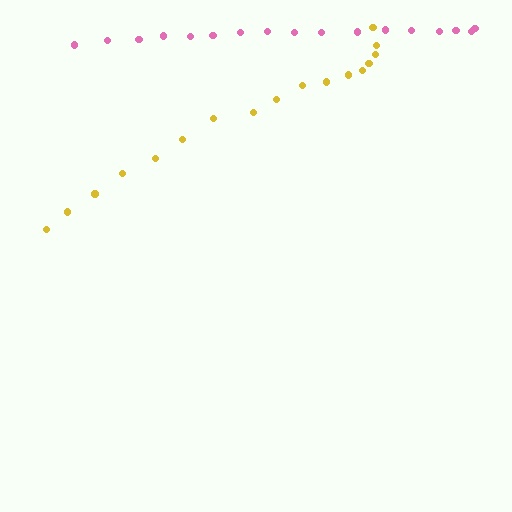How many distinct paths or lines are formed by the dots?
There are 2 distinct paths.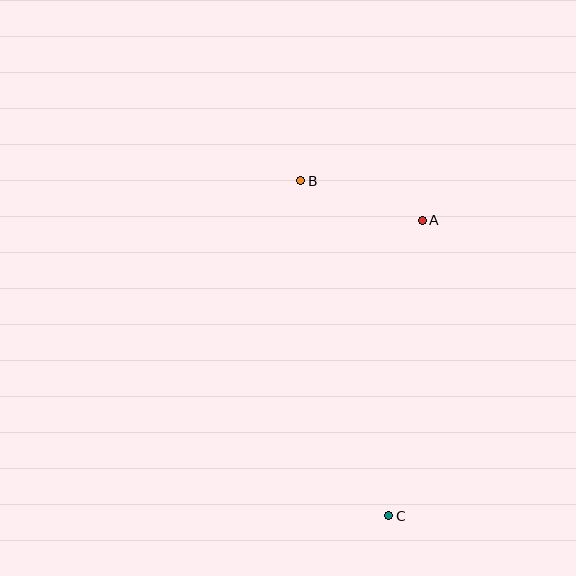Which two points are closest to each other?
Points A and B are closest to each other.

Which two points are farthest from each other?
Points B and C are farthest from each other.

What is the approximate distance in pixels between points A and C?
The distance between A and C is approximately 297 pixels.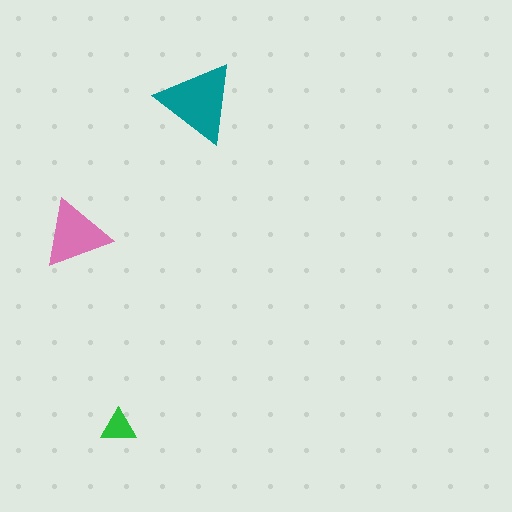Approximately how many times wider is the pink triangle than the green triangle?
About 2 times wider.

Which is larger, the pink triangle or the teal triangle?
The teal one.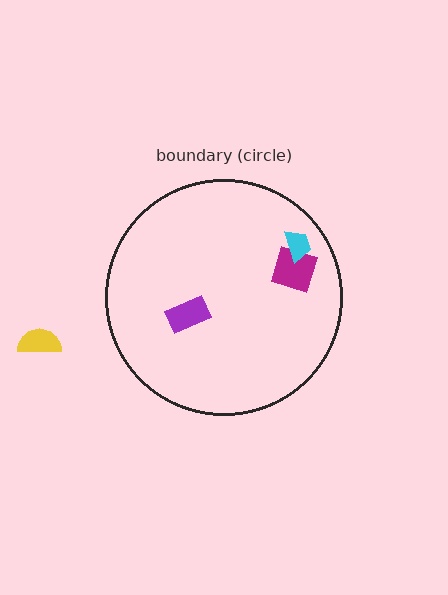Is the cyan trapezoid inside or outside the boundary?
Inside.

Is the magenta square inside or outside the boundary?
Inside.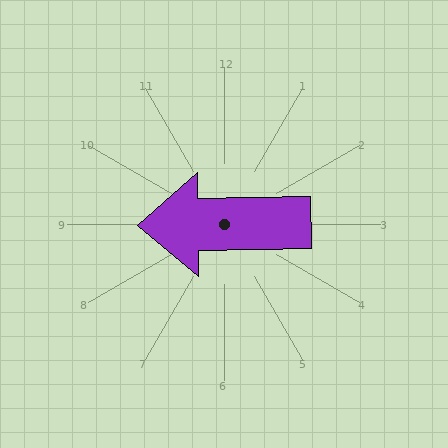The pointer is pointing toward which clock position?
Roughly 9 o'clock.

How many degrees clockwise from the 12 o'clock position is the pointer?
Approximately 269 degrees.